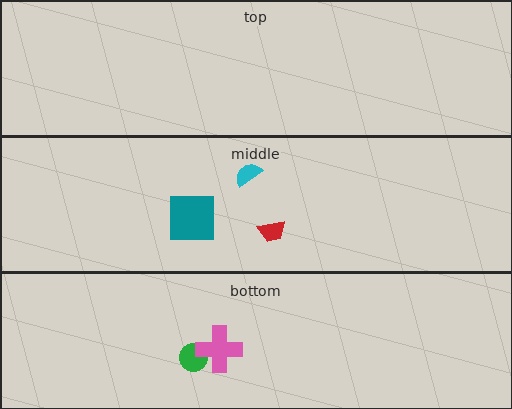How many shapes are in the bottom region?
2.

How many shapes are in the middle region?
3.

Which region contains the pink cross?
The bottom region.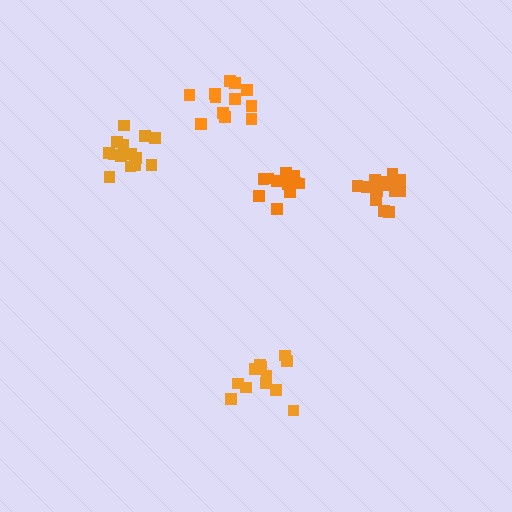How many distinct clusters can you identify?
There are 5 distinct clusters.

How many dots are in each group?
Group 1: 18 dots, Group 2: 12 dots, Group 3: 12 dots, Group 4: 12 dots, Group 5: 15 dots (69 total).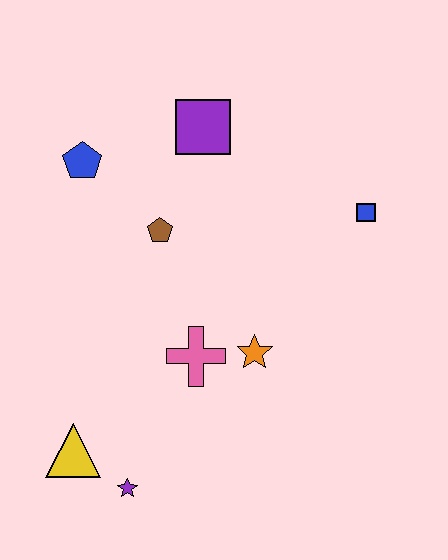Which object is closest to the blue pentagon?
The brown pentagon is closest to the blue pentagon.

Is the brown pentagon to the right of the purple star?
Yes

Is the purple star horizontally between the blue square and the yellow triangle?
Yes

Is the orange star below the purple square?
Yes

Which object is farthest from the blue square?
The yellow triangle is farthest from the blue square.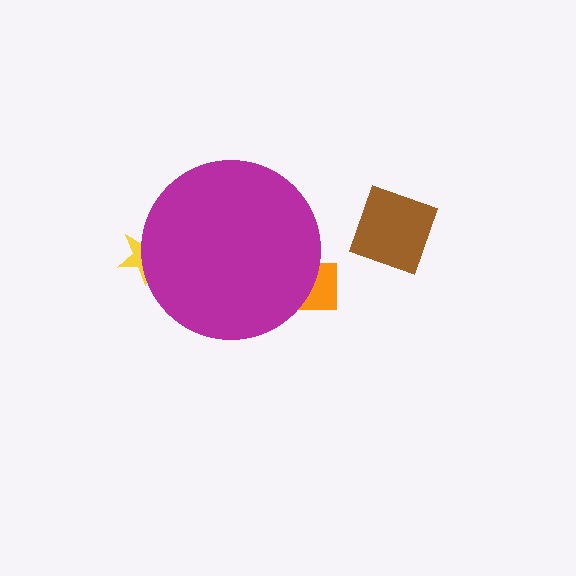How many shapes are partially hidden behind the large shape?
2 shapes are partially hidden.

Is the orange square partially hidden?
Yes, the orange square is partially hidden behind the magenta circle.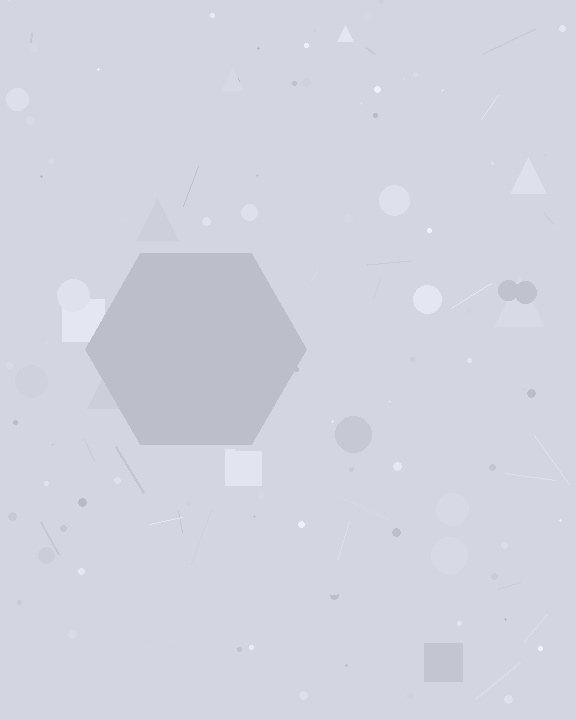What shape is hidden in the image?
A hexagon is hidden in the image.